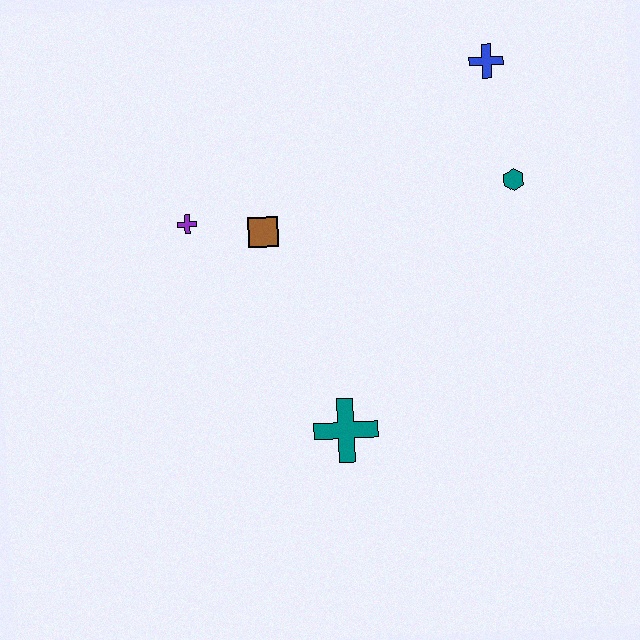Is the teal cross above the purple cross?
No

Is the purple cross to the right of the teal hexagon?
No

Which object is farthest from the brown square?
The blue cross is farthest from the brown square.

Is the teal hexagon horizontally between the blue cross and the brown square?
No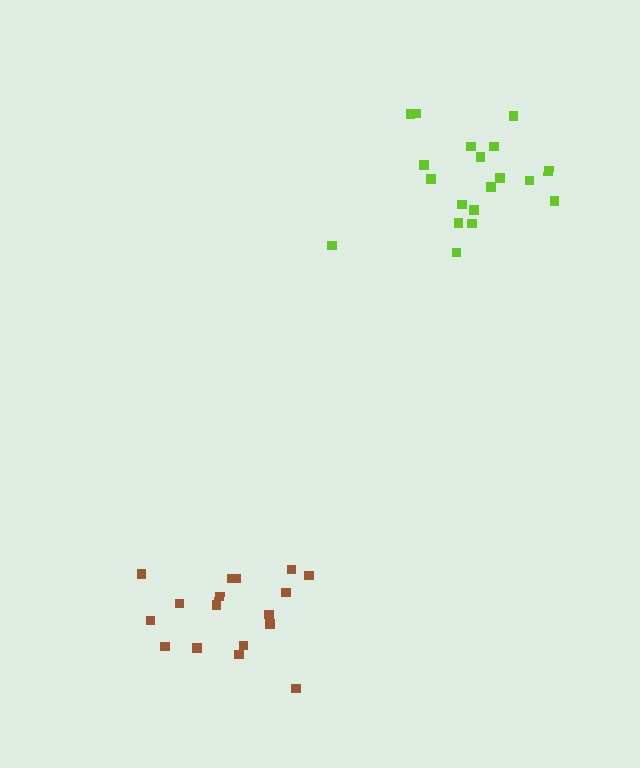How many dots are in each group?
Group 1: 17 dots, Group 2: 19 dots (36 total).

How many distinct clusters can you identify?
There are 2 distinct clusters.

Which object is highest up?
The lime cluster is topmost.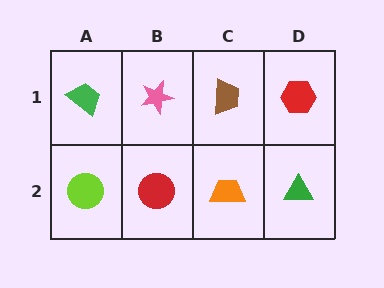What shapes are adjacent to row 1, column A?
A lime circle (row 2, column A), a pink star (row 1, column B).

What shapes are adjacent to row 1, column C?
An orange trapezoid (row 2, column C), a pink star (row 1, column B), a red hexagon (row 1, column D).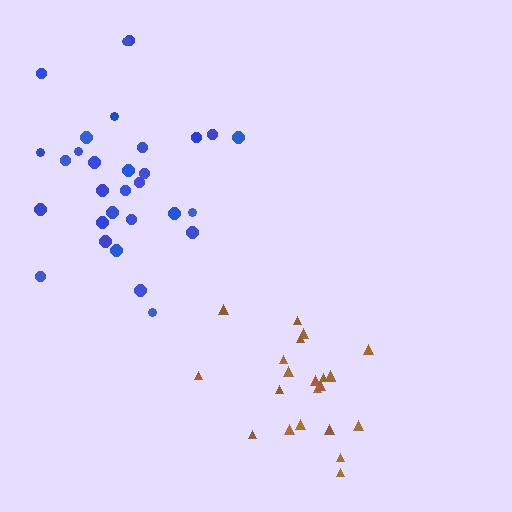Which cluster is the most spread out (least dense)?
Blue.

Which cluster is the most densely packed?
Brown.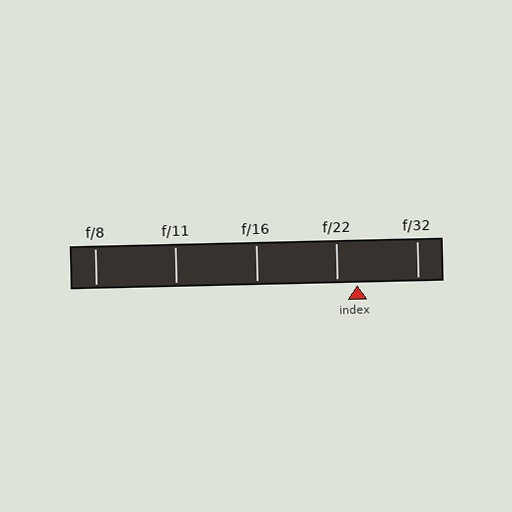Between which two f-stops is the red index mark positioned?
The index mark is between f/22 and f/32.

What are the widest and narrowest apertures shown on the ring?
The widest aperture shown is f/8 and the narrowest is f/32.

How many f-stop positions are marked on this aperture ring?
There are 5 f-stop positions marked.